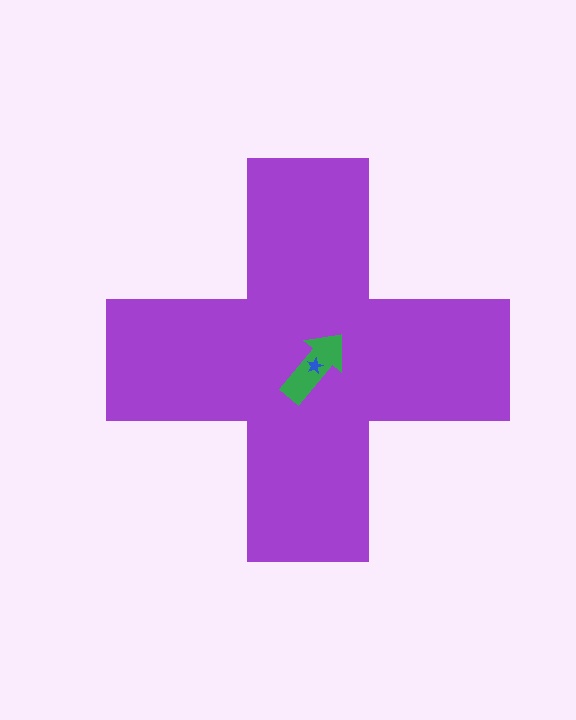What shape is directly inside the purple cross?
The green arrow.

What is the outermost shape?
The purple cross.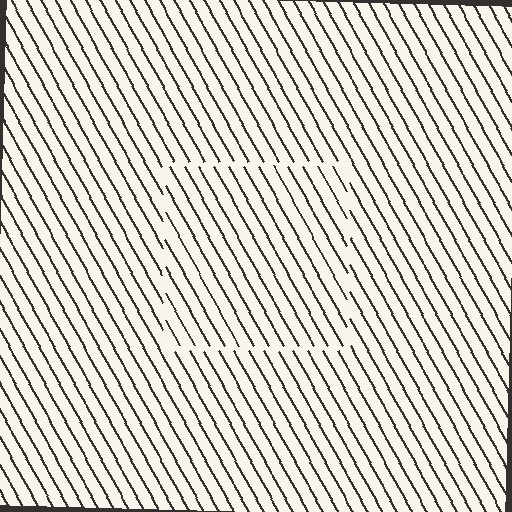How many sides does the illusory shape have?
4 sides — the line-ends trace a square.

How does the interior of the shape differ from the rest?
The interior of the shape contains the same grating, shifted by half a period — the contour is defined by the phase discontinuity where line-ends from the inner and outer gratings abut.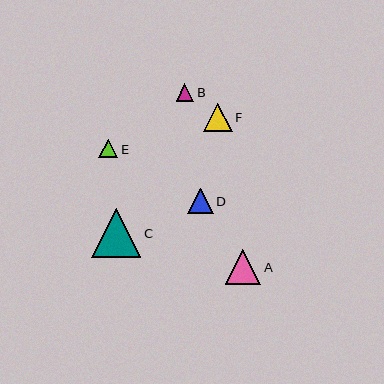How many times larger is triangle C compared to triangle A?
Triangle C is approximately 1.4 times the size of triangle A.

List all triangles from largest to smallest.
From largest to smallest: C, A, F, D, E, B.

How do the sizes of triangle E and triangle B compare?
Triangle E and triangle B are approximately the same size.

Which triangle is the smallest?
Triangle B is the smallest with a size of approximately 18 pixels.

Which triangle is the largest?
Triangle C is the largest with a size of approximately 49 pixels.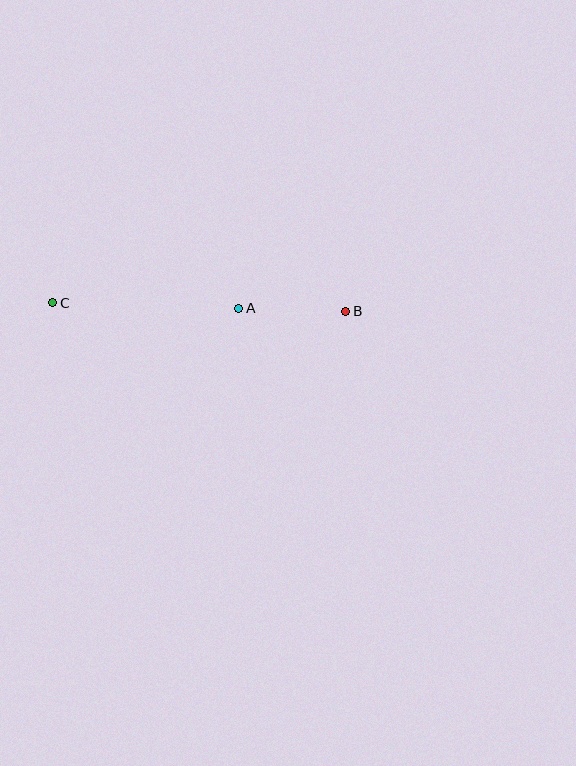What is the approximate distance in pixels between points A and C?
The distance between A and C is approximately 186 pixels.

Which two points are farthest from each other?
Points B and C are farthest from each other.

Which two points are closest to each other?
Points A and B are closest to each other.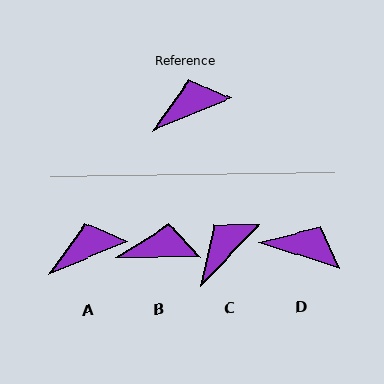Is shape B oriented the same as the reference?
No, it is off by about 22 degrees.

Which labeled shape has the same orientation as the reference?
A.